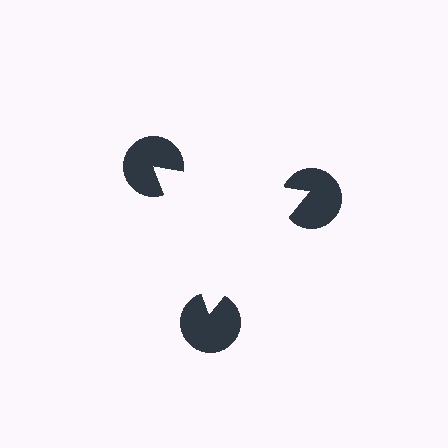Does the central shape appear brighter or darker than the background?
It typically appears slightly brighter than the background, even though no actual brightness change is drawn.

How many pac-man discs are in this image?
There are 3 — one at each vertex of the illusory triangle.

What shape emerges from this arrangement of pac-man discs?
An illusory triangle — its edges are inferred from the aligned wedge cuts in the pac-man discs, not physically drawn.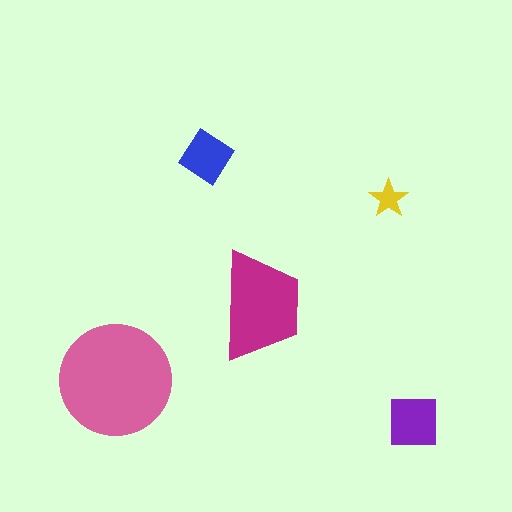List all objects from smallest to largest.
The yellow star, the blue diamond, the purple square, the magenta trapezoid, the pink circle.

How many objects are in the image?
There are 5 objects in the image.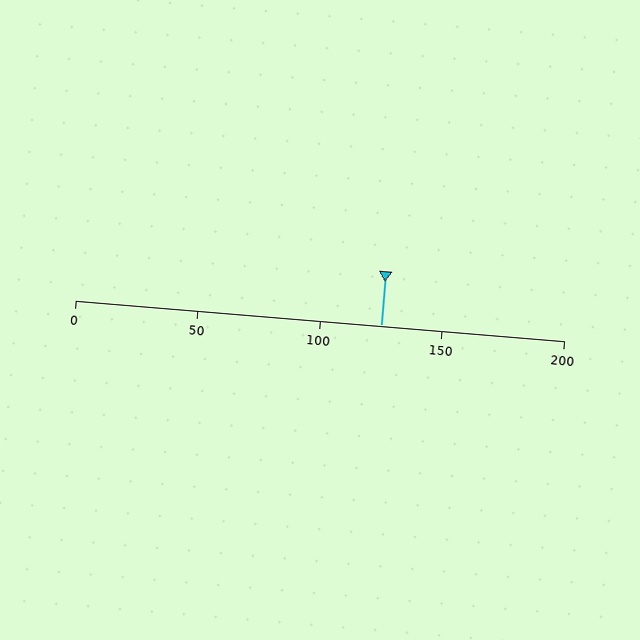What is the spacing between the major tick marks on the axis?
The major ticks are spaced 50 apart.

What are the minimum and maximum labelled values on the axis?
The axis runs from 0 to 200.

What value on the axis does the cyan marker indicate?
The marker indicates approximately 125.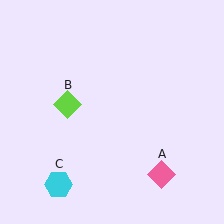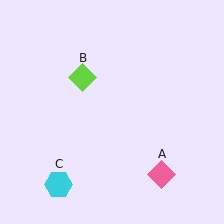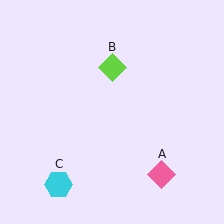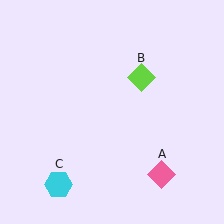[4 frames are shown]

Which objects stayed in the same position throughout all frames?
Pink diamond (object A) and cyan hexagon (object C) remained stationary.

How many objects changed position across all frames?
1 object changed position: lime diamond (object B).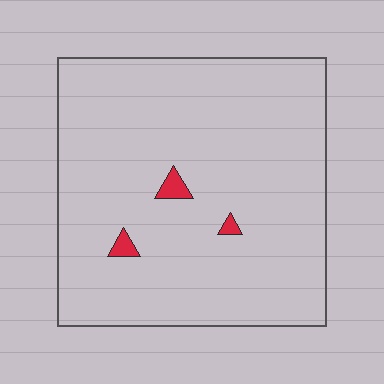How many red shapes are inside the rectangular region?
3.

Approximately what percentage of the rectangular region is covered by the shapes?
Approximately 0%.